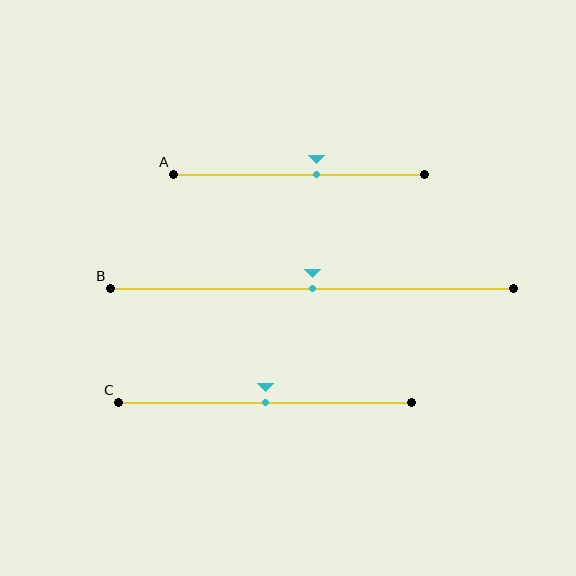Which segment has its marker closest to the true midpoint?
Segment B has its marker closest to the true midpoint.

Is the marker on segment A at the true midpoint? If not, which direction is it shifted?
No, the marker on segment A is shifted to the right by about 7% of the segment length.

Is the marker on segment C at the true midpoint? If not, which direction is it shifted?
Yes, the marker on segment C is at the true midpoint.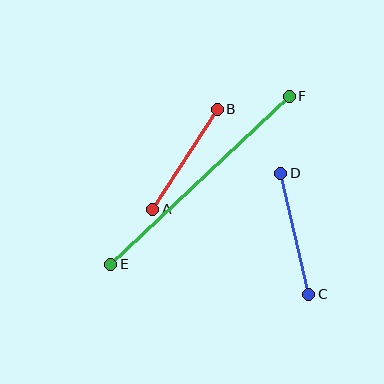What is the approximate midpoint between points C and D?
The midpoint is at approximately (295, 234) pixels.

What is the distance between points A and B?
The distance is approximately 119 pixels.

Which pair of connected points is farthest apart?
Points E and F are farthest apart.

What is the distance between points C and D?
The distance is approximately 124 pixels.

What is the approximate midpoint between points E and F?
The midpoint is at approximately (200, 180) pixels.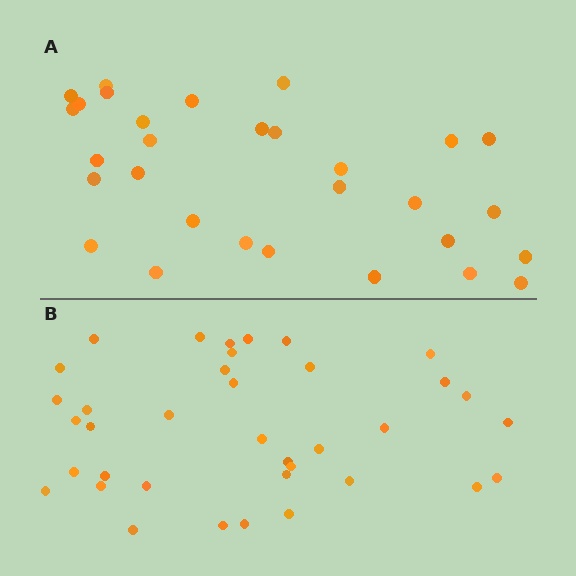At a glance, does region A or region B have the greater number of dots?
Region B (the bottom region) has more dots.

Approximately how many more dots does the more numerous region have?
Region B has roughly 8 or so more dots than region A.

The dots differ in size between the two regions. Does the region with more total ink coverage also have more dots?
No. Region A has more total ink coverage because its dots are larger, but region B actually contains more individual dots. Total area can be misleading — the number of items is what matters here.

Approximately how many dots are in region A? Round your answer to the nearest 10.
About 30 dots.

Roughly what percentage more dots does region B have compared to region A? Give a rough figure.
About 25% more.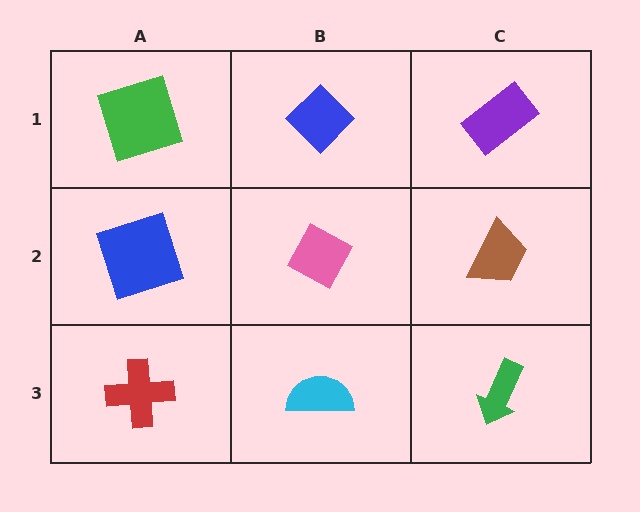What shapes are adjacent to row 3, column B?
A pink diamond (row 2, column B), a red cross (row 3, column A), a green arrow (row 3, column C).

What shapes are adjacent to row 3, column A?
A blue square (row 2, column A), a cyan semicircle (row 3, column B).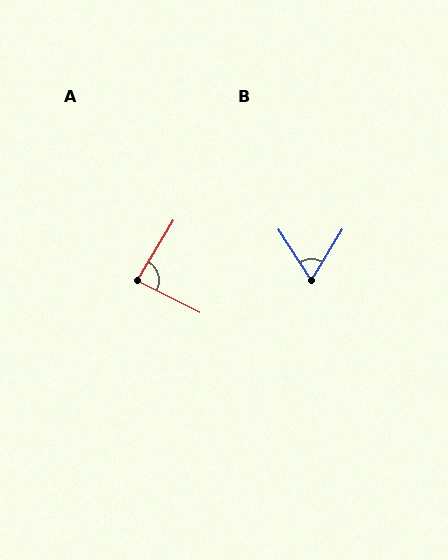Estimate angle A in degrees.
Approximately 86 degrees.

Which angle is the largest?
A, at approximately 86 degrees.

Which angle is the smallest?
B, at approximately 64 degrees.